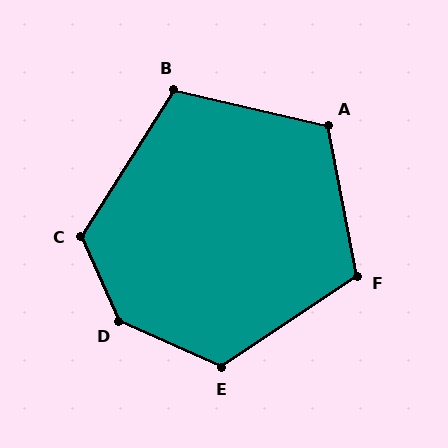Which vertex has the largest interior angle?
D, at approximately 138 degrees.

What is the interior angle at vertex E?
Approximately 122 degrees (obtuse).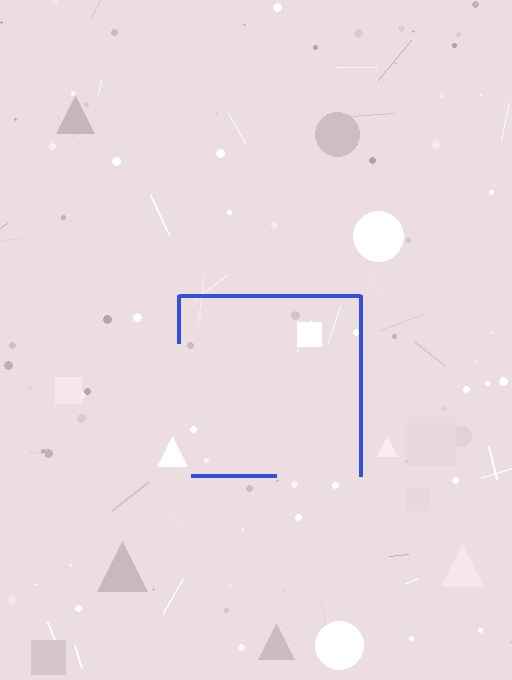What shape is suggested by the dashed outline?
The dashed outline suggests a square.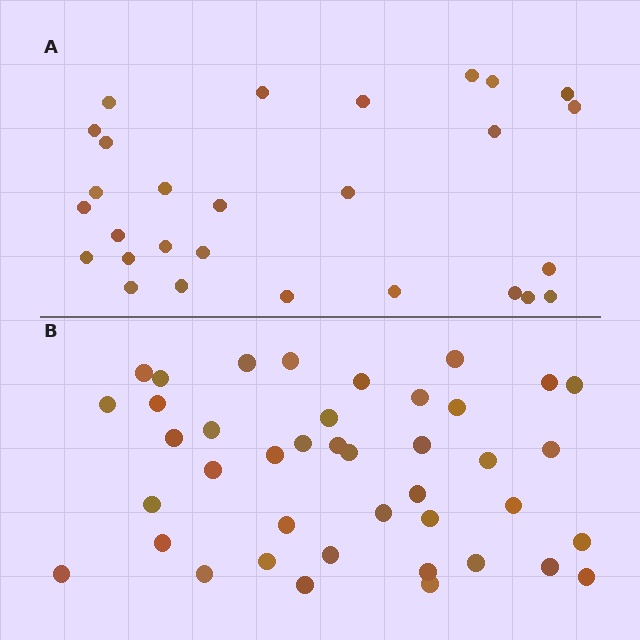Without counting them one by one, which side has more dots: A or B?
Region B (the bottom region) has more dots.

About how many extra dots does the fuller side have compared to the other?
Region B has approximately 15 more dots than region A.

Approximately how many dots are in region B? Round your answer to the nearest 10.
About 40 dots. (The exact count is 41, which rounds to 40.)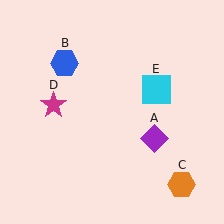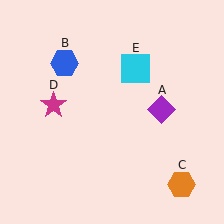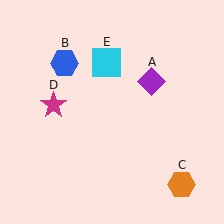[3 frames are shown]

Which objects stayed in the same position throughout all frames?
Blue hexagon (object B) and orange hexagon (object C) and magenta star (object D) remained stationary.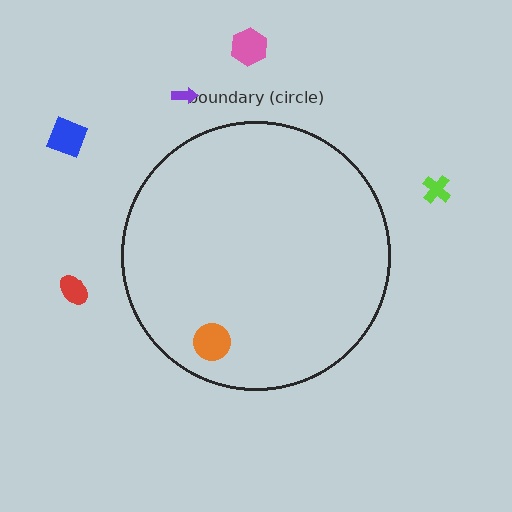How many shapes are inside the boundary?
1 inside, 5 outside.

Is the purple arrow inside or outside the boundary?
Outside.